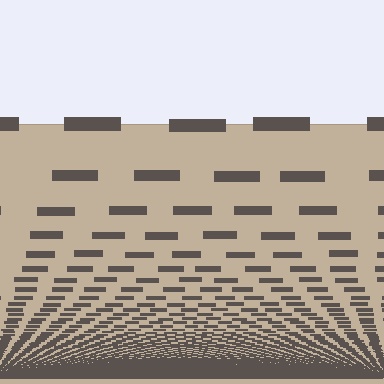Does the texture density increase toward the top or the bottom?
Density increases toward the bottom.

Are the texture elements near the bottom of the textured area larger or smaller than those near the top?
Smaller. The gradient is inverted — elements near the bottom are smaller and denser.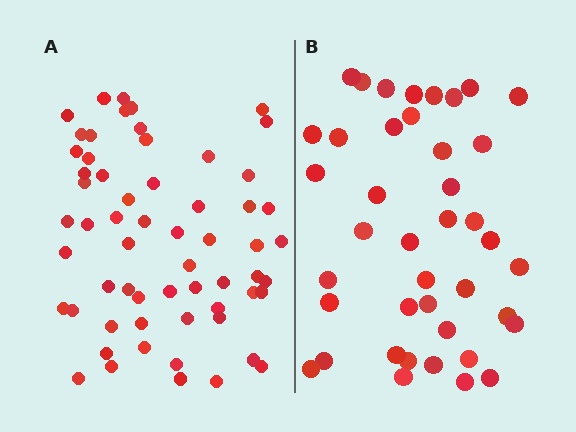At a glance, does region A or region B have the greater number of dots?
Region A (the left region) has more dots.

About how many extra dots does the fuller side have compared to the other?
Region A has approximately 20 more dots than region B.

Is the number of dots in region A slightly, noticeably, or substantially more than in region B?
Region A has substantially more. The ratio is roughly 1.5 to 1.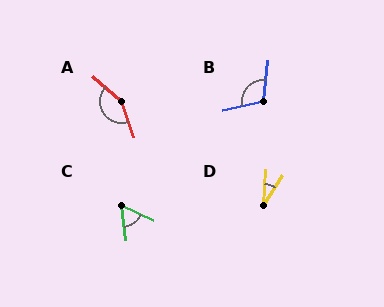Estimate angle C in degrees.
Approximately 58 degrees.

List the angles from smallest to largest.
D (29°), C (58°), B (109°), A (152°).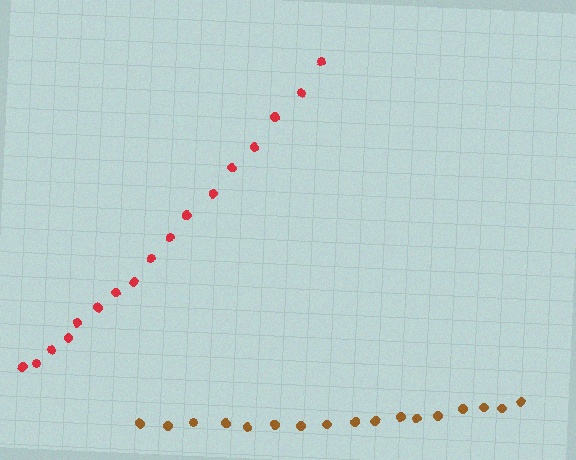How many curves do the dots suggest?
There are 2 distinct paths.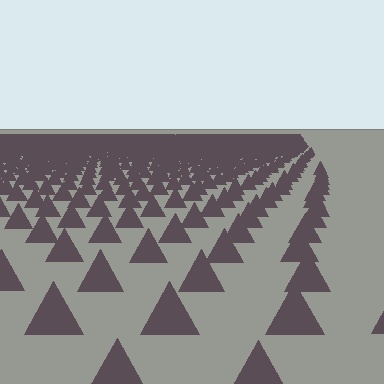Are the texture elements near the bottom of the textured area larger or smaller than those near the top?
Larger. Near the bottom, elements are closer to the viewer and appear at a bigger on-screen size.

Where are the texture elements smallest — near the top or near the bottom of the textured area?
Near the top.